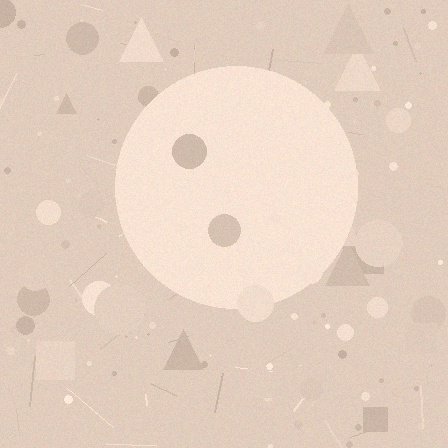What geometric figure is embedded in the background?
A circle is embedded in the background.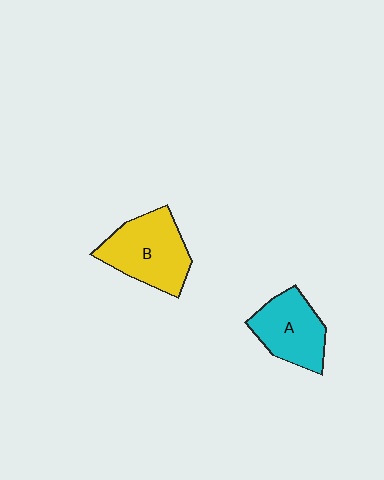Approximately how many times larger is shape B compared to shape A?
Approximately 1.2 times.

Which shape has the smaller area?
Shape A (cyan).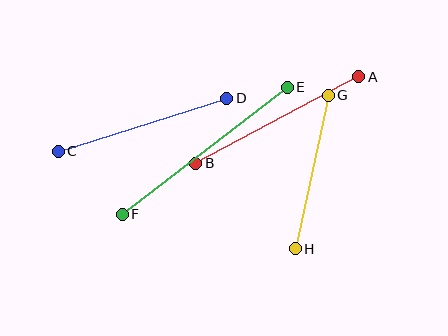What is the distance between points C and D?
The distance is approximately 177 pixels.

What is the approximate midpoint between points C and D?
The midpoint is at approximately (142, 125) pixels.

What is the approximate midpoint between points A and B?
The midpoint is at approximately (277, 120) pixels.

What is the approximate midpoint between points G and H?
The midpoint is at approximately (312, 172) pixels.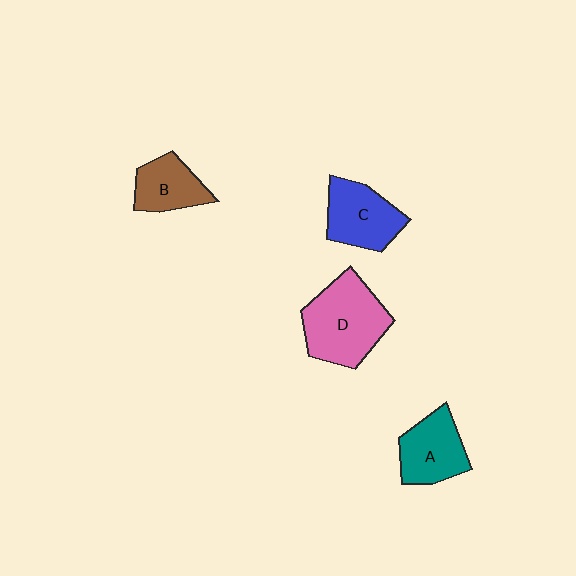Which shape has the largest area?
Shape D (pink).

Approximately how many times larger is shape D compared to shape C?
Approximately 1.4 times.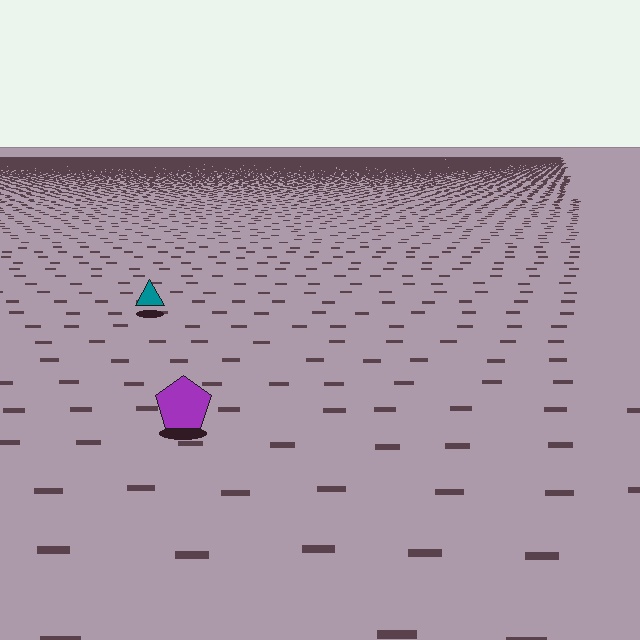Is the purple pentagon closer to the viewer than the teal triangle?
Yes. The purple pentagon is closer — you can tell from the texture gradient: the ground texture is coarser near it.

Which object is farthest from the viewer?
The teal triangle is farthest from the viewer. It appears smaller and the ground texture around it is denser.